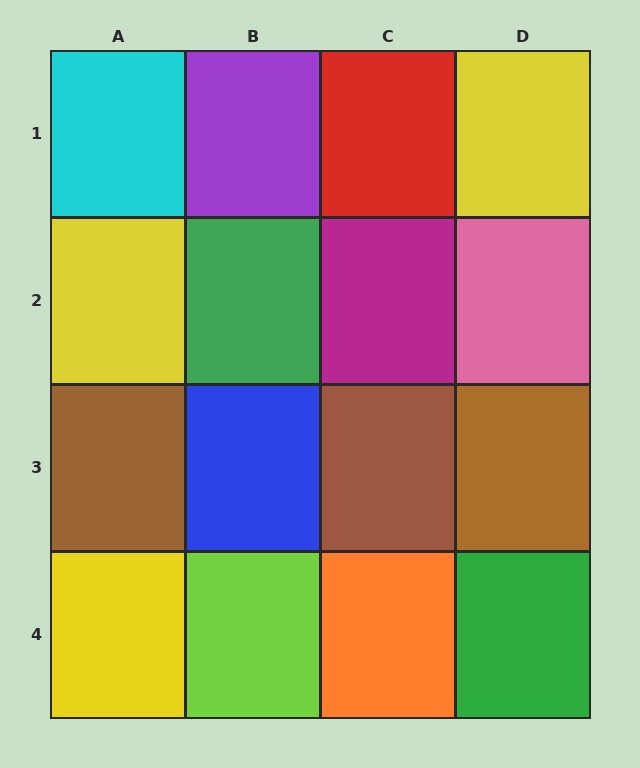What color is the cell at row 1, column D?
Yellow.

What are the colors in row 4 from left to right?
Yellow, lime, orange, green.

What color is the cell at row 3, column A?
Brown.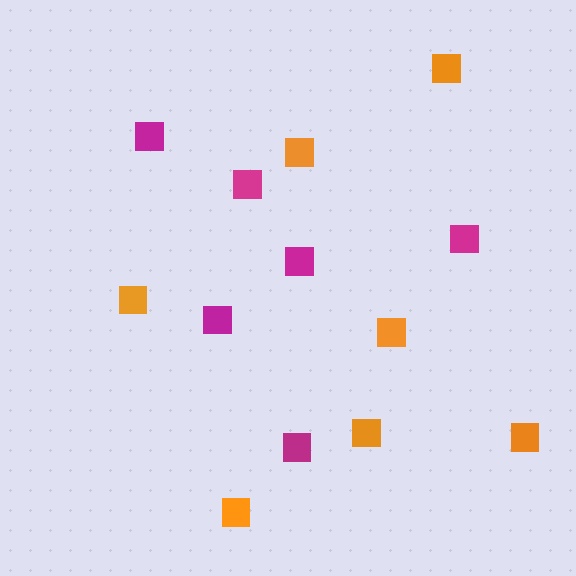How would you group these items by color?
There are 2 groups: one group of magenta squares (6) and one group of orange squares (7).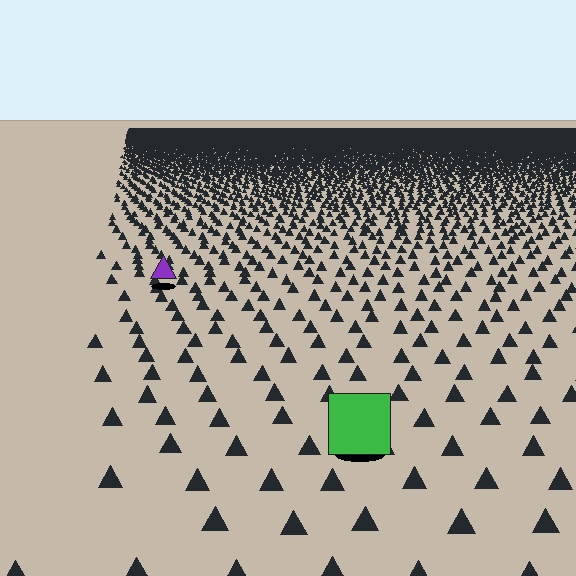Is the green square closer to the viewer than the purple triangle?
Yes. The green square is closer — you can tell from the texture gradient: the ground texture is coarser near it.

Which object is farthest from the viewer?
The purple triangle is farthest from the viewer. It appears smaller and the ground texture around it is denser.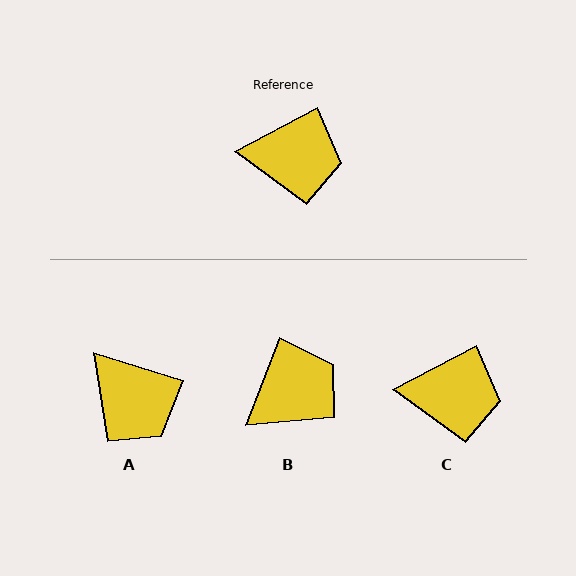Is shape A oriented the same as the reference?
No, it is off by about 45 degrees.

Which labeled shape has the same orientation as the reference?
C.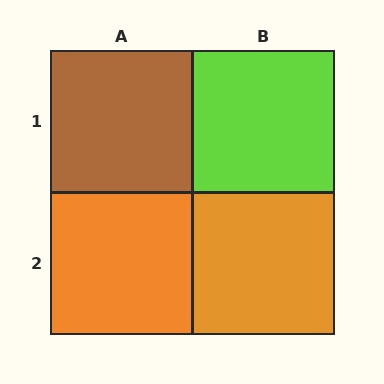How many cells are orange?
2 cells are orange.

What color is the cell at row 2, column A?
Orange.